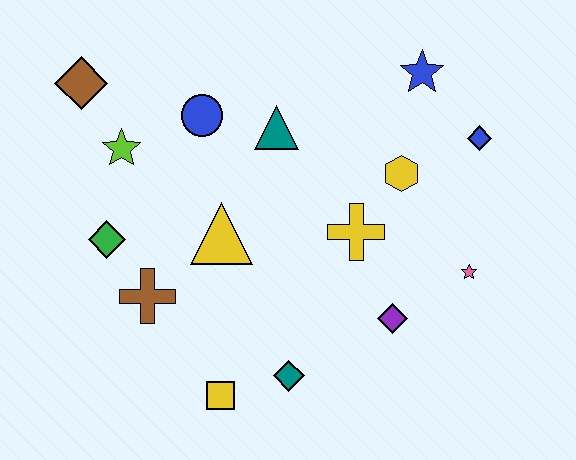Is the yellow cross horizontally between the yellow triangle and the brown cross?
No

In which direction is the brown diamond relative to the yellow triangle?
The brown diamond is above the yellow triangle.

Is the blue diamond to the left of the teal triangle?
No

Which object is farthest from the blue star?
The yellow square is farthest from the blue star.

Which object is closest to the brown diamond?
The lime star is closest to the brown diamond.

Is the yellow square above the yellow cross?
No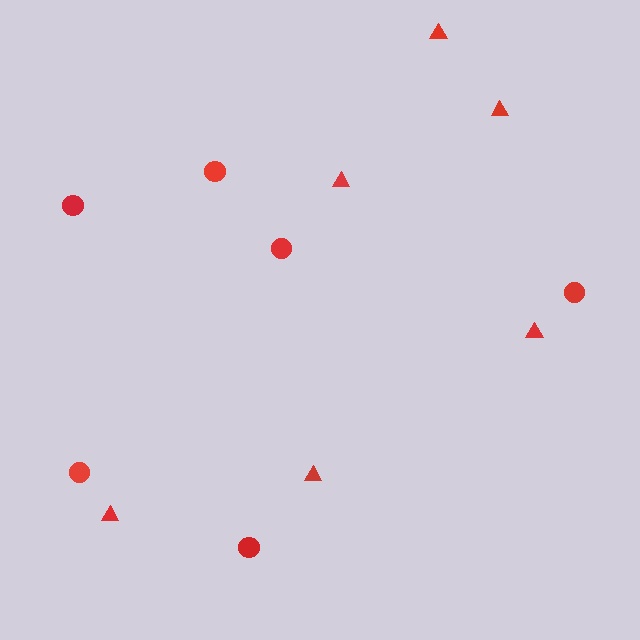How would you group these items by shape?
There are 2 groups: one group of circles (6) and one group of triangles (6).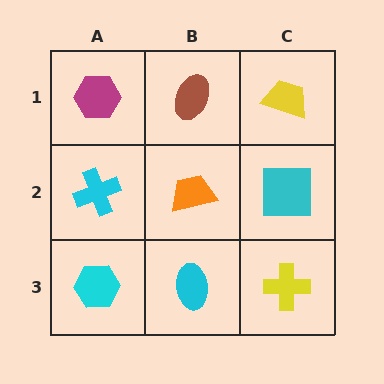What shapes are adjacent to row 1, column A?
A cyan cross (row 2, column A), a brown ellipse (row 1, column B).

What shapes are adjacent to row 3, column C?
A cyan square (row 2, column C), a cyan ellipse (row 3, column B).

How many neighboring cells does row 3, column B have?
3.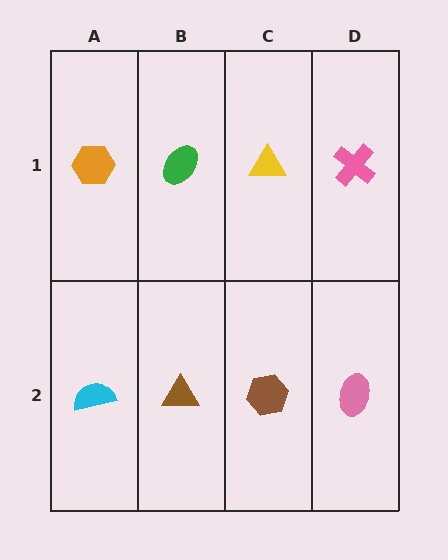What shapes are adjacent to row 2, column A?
An orange hexagon (row 1, column A), a brown triangle (row 2, column B).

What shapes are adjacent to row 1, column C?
A brown hexagon (row 2, column C), a green ellipse (row 1, column B), a pink cross (row 1, column D).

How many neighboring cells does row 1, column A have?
2.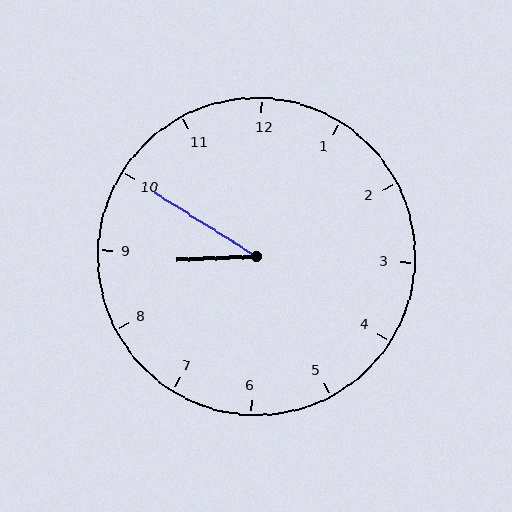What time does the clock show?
8:50.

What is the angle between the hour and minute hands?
Approximately 35 degrees.